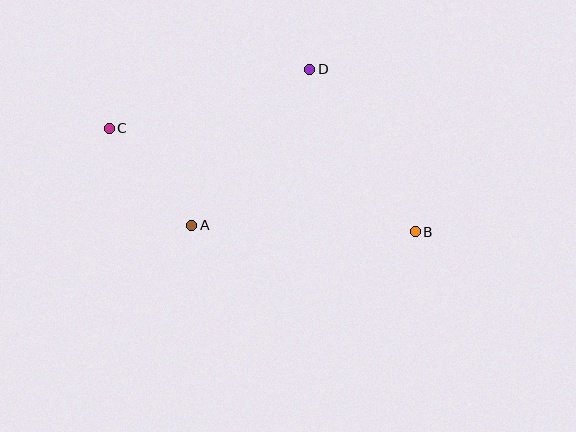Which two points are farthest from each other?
Points B and C are farthest from each other.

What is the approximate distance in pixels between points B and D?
The distance between B and D is approximately 194 pixels.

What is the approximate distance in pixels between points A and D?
The distance between A and D is approximately 196 pixels.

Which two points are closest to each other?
Points A and C are closest to each other.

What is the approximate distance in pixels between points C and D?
The distance between C and D is approximately 209 pixels.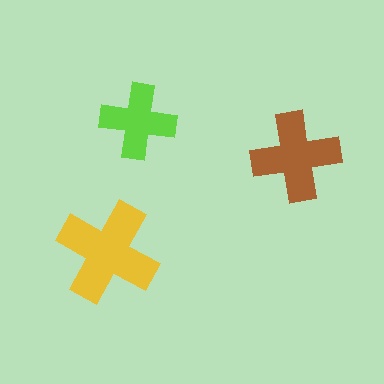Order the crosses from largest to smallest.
the yellow one, the brown one, the lime one.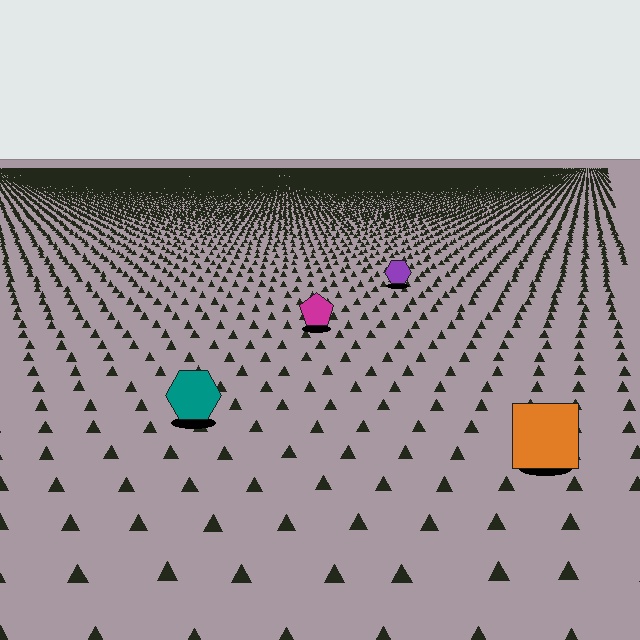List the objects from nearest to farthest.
From nearest to farthest: the orange square, the teal hexagon, the magenta pentagon, the purple hexagon.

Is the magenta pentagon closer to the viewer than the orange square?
No. The orange square is closer — you can tell from the texture gradient: the ground texture is coarser near it.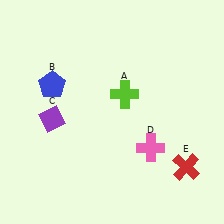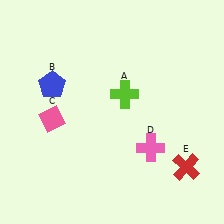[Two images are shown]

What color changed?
The diamond (C) changed from purple in Image 1 to pink in Image 2.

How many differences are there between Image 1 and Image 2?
There is 1 difference between the two images.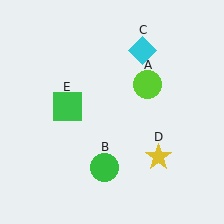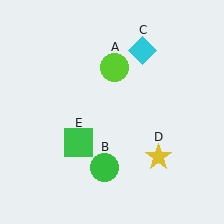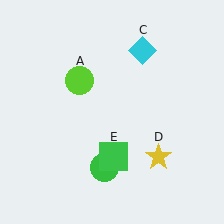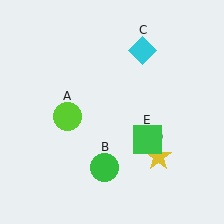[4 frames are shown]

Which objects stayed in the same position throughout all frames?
Green circle (object B) and cyan diamond (object C) and yellow star (object D) remained stationary.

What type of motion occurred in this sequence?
The lime circle (object A), green square (object E) rotated counterclockwise around the center of the scene.